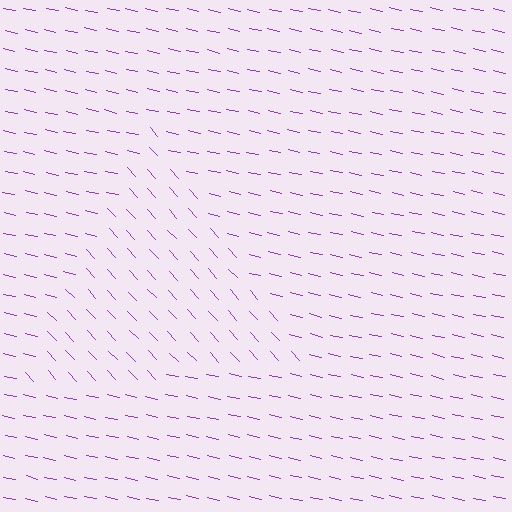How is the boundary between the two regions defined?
The boundary is defined purely by a change in line orientation (approximately 35 degrees difference). All lines are the same color and thickness.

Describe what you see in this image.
The image is filled with small purple line segments. A triangle region in the image has lines oriented differently from the surrounding lines, creating a visible texture boundary.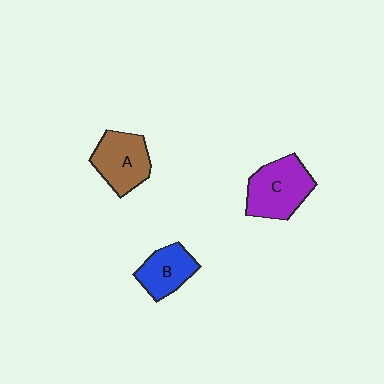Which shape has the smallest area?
Shape B (blue).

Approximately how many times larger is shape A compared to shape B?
Approximately 1.2 times.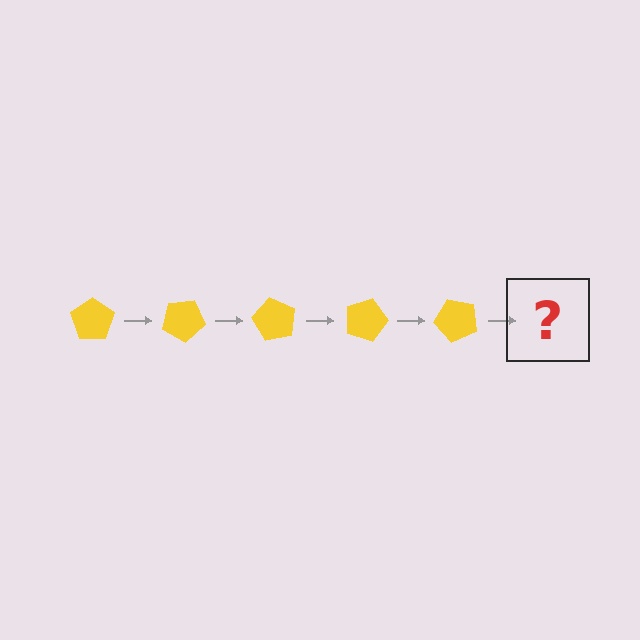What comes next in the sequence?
The next element should be a yellow pentagon rotated 150 degrees.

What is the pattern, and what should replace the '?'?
The pattern is that the pentagon rotates 30 degrees each step. The '?' should be a yellow pentagon rotated 150 degrees.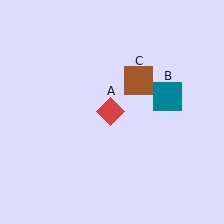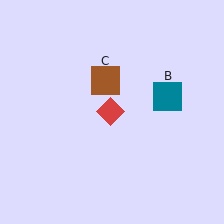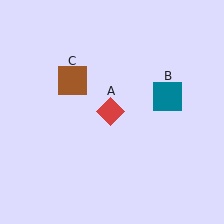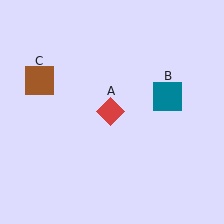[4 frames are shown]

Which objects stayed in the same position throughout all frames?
Red diamond (object A) and teal square (object B) remained stationary.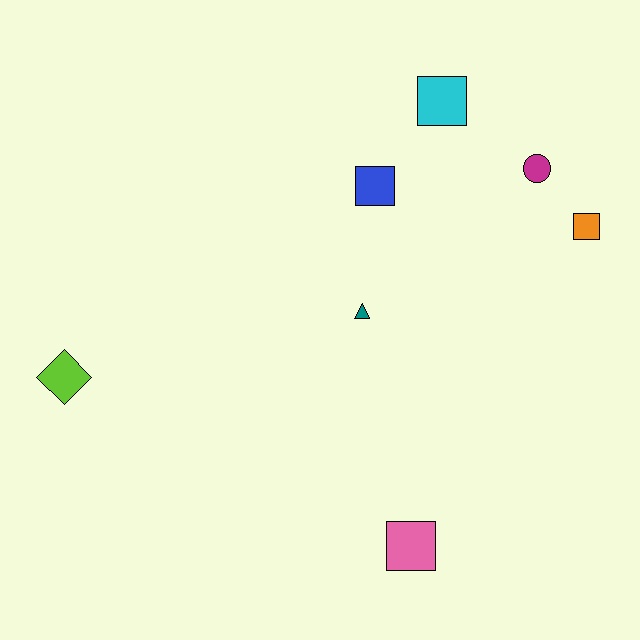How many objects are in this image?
There are 7 objects.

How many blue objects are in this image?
There is 1 blue object.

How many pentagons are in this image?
There are no pentagons.